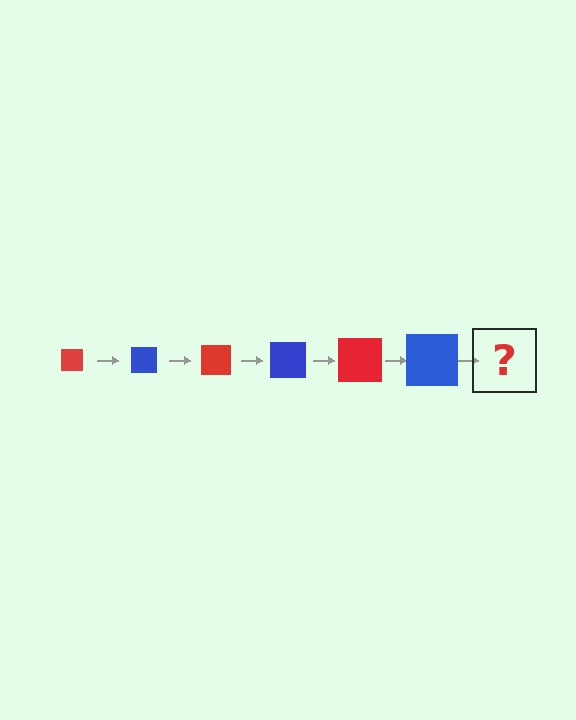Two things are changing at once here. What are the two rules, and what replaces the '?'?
The two rules are that the square grows larger each step and the color cycles through red and blue. The '?' should be a red square, larger than the previous one.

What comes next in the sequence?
The next element should be a red square, larger than the previous one.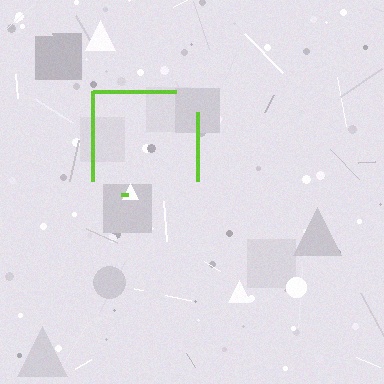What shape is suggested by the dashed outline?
The dashed outline suggests a square.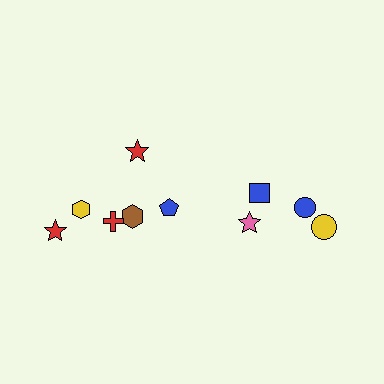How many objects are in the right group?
There are 4 objects.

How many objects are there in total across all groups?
There are 10 objects.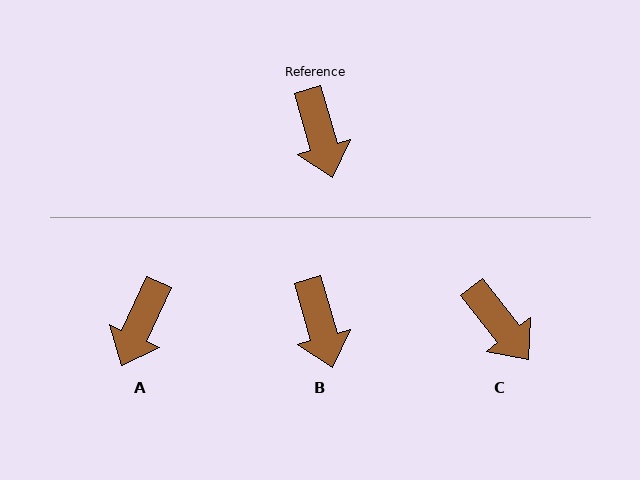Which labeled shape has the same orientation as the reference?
B.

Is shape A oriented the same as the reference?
No, it is off by about 40 degrees.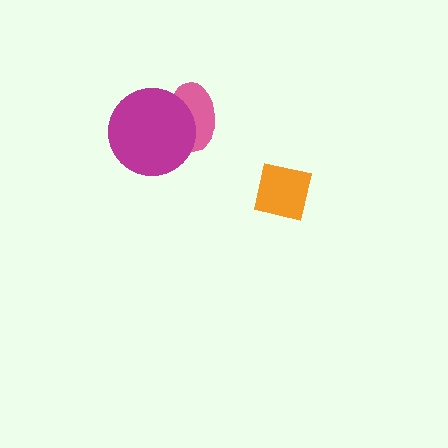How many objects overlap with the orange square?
0 objects overlap with the orange square.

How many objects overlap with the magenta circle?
1 object overlaps with the magenta circle.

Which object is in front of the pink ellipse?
The magenta circle is in front of the pink ellipse.